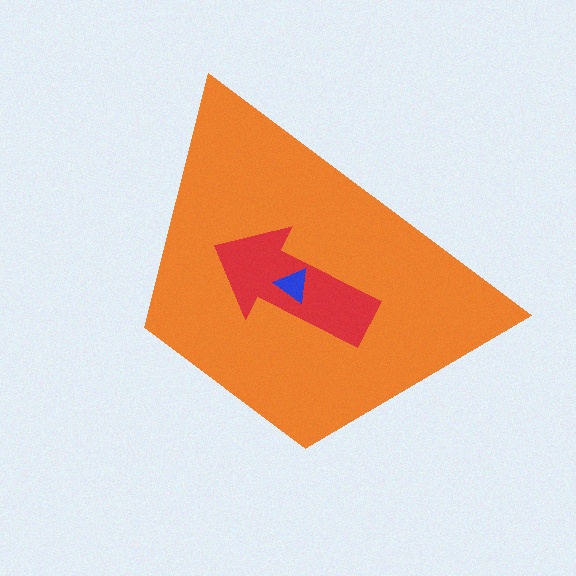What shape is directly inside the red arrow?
The blue triangle.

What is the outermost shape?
The orange trapezoid.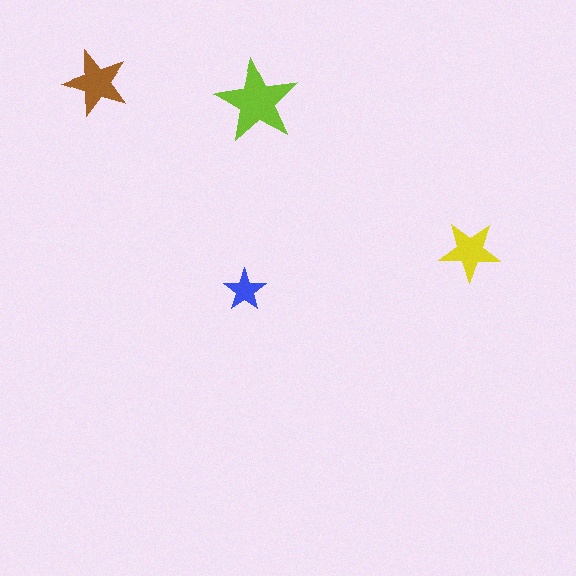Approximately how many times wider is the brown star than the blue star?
About 1.5 times wider.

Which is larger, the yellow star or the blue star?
The yellow one.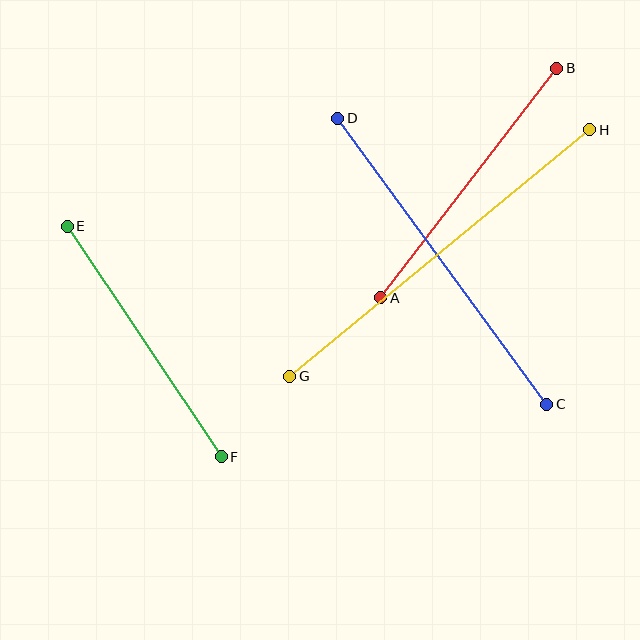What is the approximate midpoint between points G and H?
The midpoint is at approximately (440, 253) pixels.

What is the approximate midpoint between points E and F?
The midpoint is at approximately (144, 341) pixels.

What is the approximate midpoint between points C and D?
The midpoint is at approximately (442, 261) pixels.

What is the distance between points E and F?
The distance is approximately 277 pixels.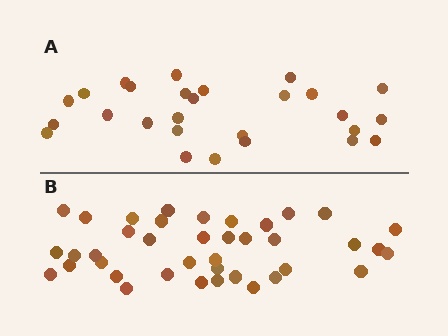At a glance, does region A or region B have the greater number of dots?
Region B (the bottom region) has more dots.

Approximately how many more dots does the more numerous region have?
Region B has roughly 12 or so more dots than region A.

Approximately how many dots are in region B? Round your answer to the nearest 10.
About 40 dots. (The exact count is 39, which rounds to 40.)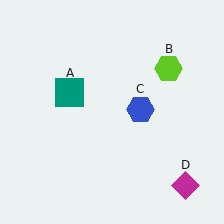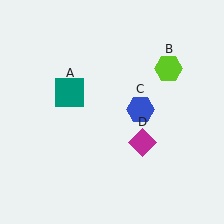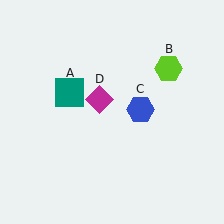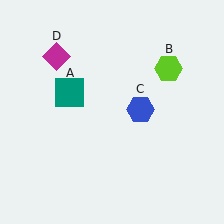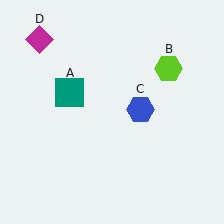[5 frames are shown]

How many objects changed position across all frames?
1 object changed position: magenta diamond (object D).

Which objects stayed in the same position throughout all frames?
Teal square (object A) and lime hexagon (object B) and blue hexagon (object C) remained stationary.